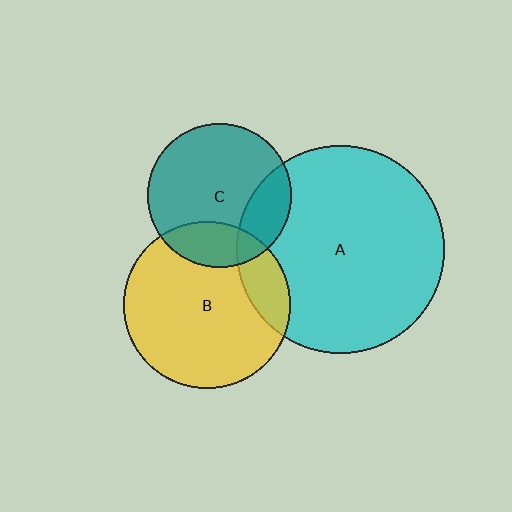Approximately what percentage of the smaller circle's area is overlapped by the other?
Approximately 15%.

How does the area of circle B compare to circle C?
Approximately 1.3 times.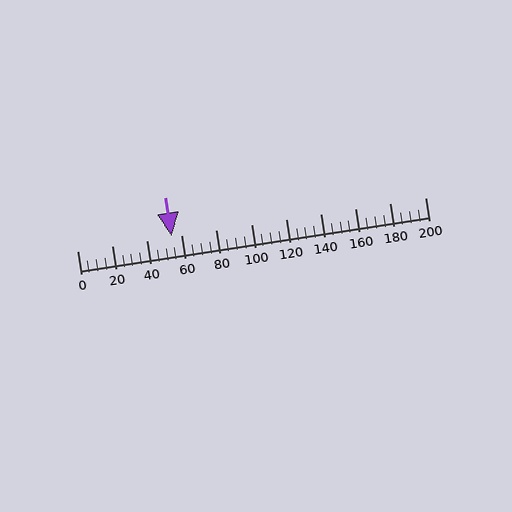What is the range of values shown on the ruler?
The ruler shows values from 0 to 200.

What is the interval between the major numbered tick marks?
The major tick marks are spaced 20 units apart.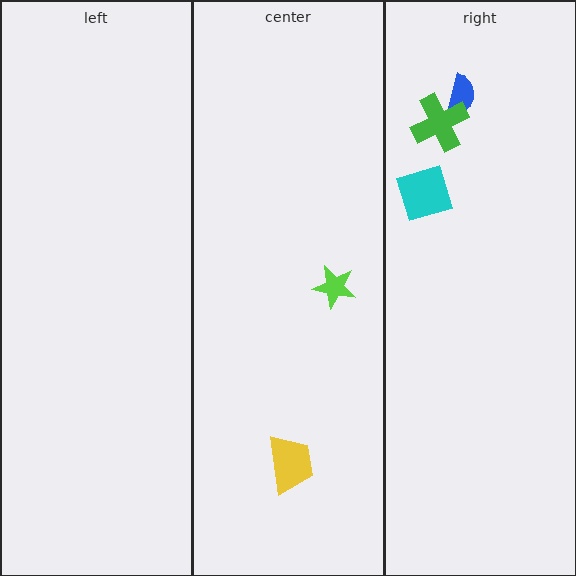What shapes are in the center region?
The lime star, the yellow trapezoid.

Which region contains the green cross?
The right region.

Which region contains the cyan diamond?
The right region.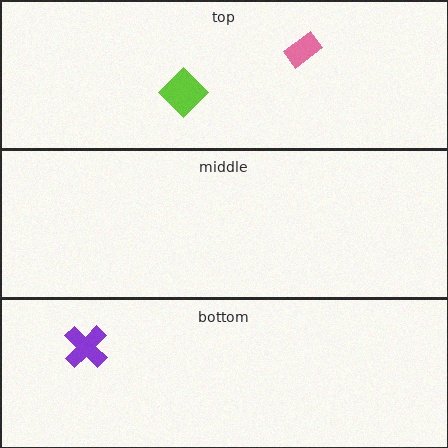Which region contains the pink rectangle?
The top region.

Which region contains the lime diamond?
The top region.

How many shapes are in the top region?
2.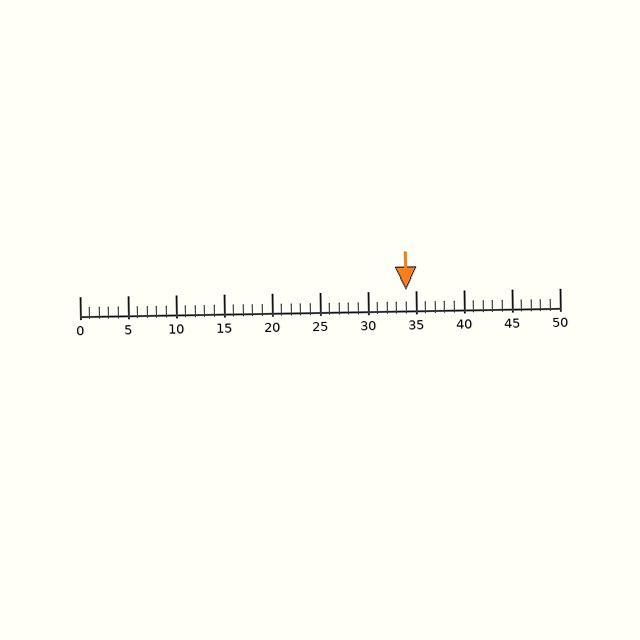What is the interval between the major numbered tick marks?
The major tick marks are spaced 5 units apart.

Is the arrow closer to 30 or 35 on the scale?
The arrow is closer to 35.